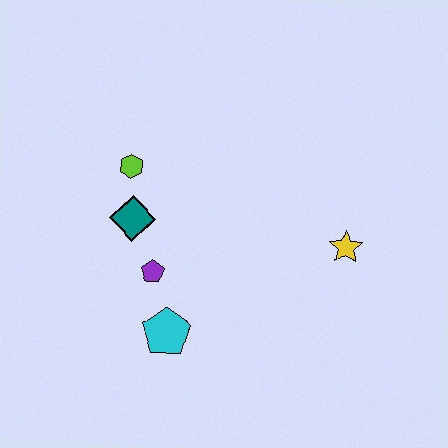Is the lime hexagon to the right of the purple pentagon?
No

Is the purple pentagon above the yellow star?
No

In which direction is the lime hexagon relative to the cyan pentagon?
The lime hexagon is above the cyan pentagon.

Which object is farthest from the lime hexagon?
The yellow star is farthest from the lime hexagon.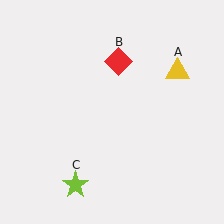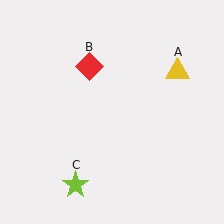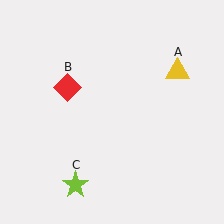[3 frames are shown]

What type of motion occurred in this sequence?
The red diamond (object B) rotated counterclockwise around the center of the scene.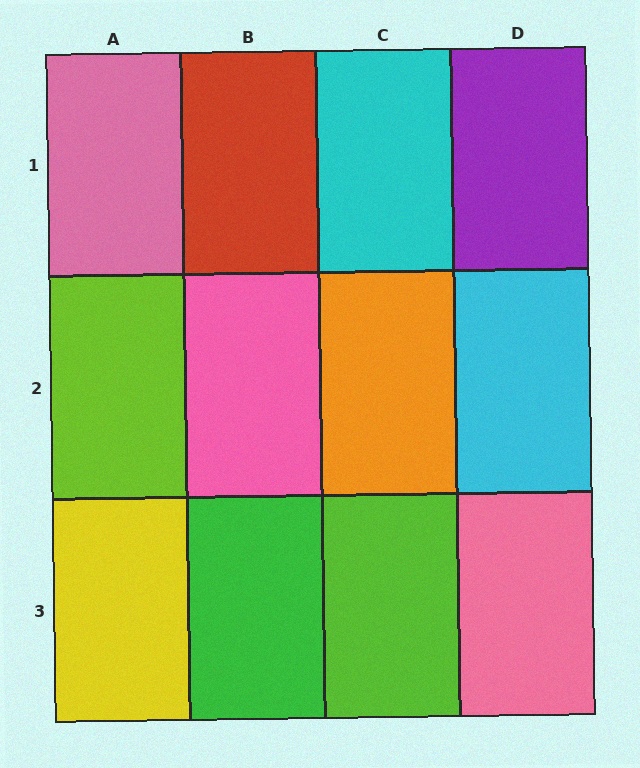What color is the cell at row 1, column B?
Red.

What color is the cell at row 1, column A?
Pink.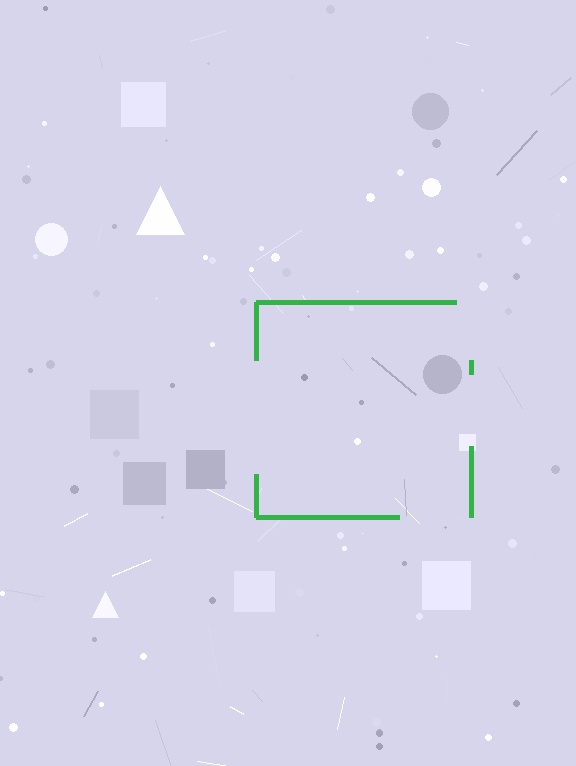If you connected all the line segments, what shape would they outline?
They would outline a square.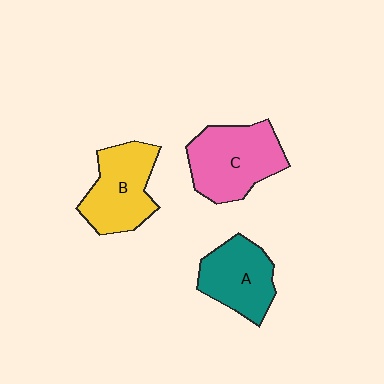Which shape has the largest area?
Shape C (pink).